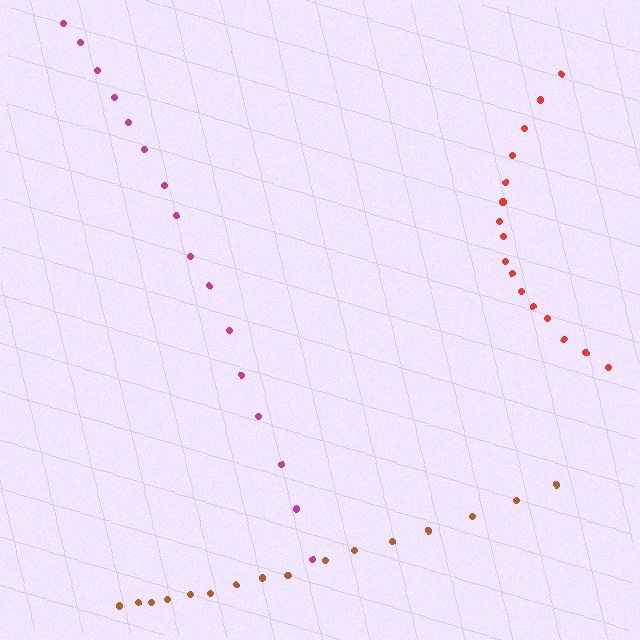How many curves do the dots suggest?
There are 3 distinct paths.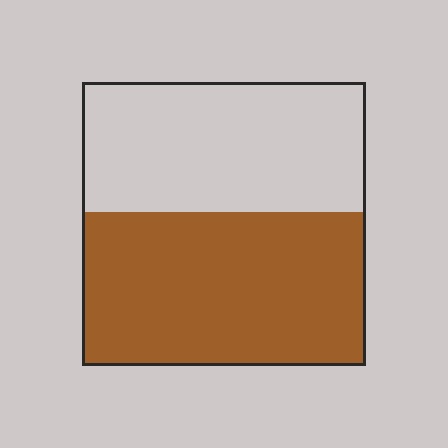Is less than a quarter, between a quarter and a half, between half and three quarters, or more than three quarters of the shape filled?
Between half and three quarters.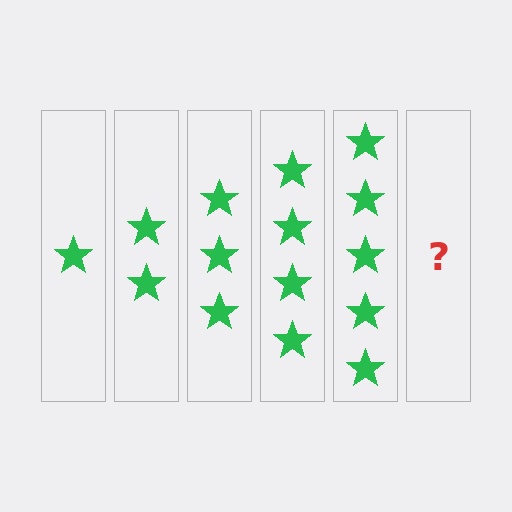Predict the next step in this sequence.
The next step is 6 stars.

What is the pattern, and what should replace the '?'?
The pattern is that each step adds one more star. The '?' should be 6 stars.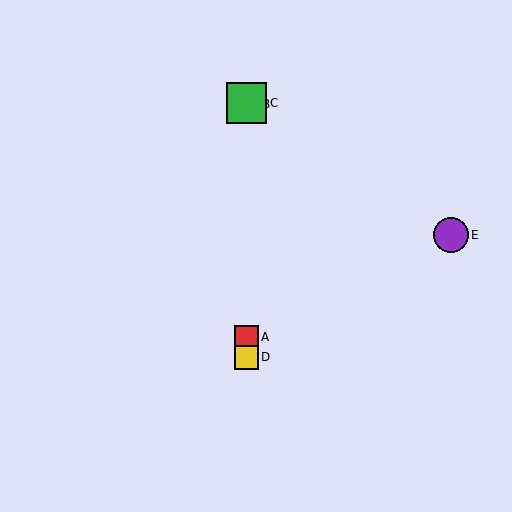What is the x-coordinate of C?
Object C is at x≈246.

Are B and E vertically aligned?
No, B is at x≈246 and E is at x≈451.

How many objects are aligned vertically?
4 objects (A, B, C, D) are aligned vertically.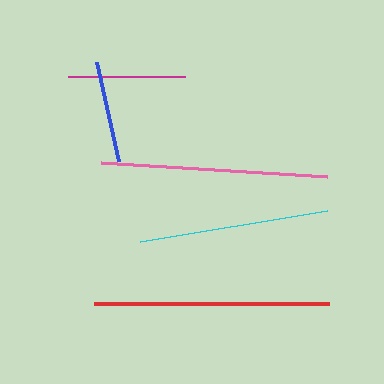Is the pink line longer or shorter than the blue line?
The pink line is longer than the blue line.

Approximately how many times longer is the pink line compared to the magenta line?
The pink line is approximately 1.9 times the length of the magenta line.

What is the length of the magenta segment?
The magenta segment is approximately 117 pixels long.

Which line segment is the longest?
The red line is the longest at approximately 235 pixels.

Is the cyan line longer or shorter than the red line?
The red line is longer than the cyan line.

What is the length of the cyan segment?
The cyan segment is approximately 189 pixels long.